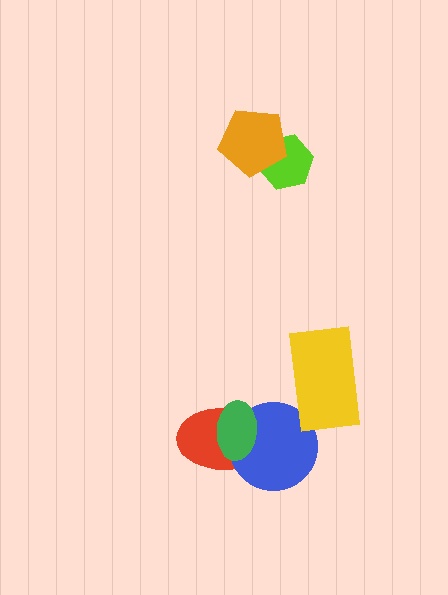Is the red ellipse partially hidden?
Yes, it is partially covered by another shape.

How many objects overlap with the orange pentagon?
1 object overlaps with the orange pentagon.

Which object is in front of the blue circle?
The green ellipse is in front of the blue circle.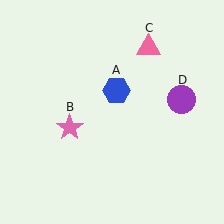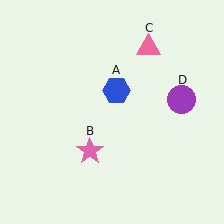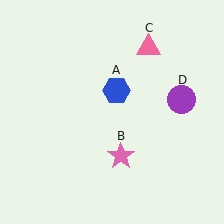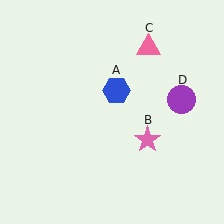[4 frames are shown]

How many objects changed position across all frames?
1 object changed position: pink star (object B).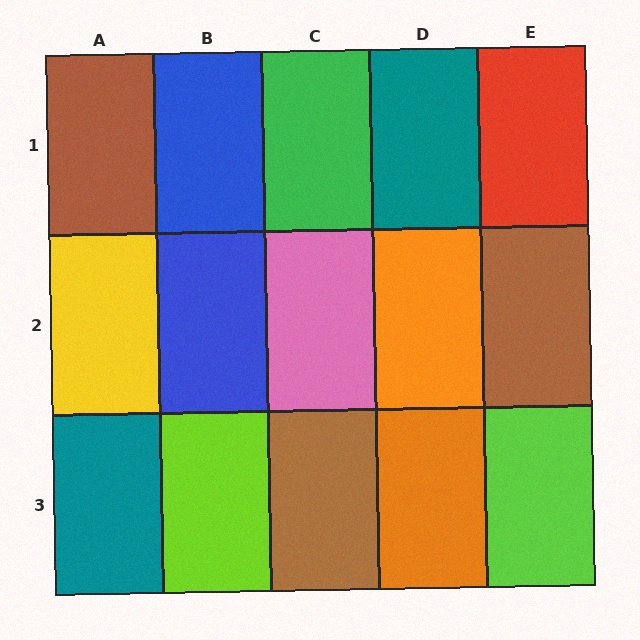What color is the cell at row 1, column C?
Green.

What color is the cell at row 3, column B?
Lime.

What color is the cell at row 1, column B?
Blue.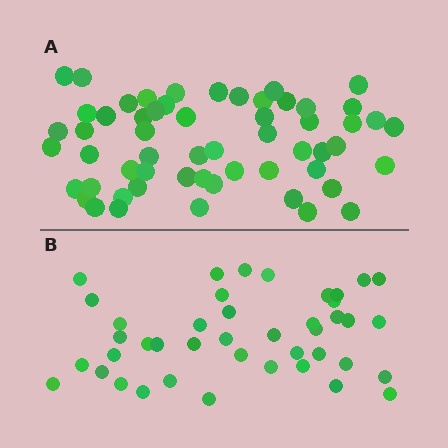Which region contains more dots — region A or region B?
Region A (the top region) has more dots.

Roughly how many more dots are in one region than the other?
Region A has approximately 15 more dots than region B.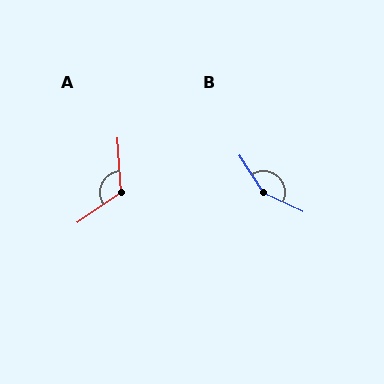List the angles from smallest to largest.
A (121°), B (148°).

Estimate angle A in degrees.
Approximately 121 degrees.